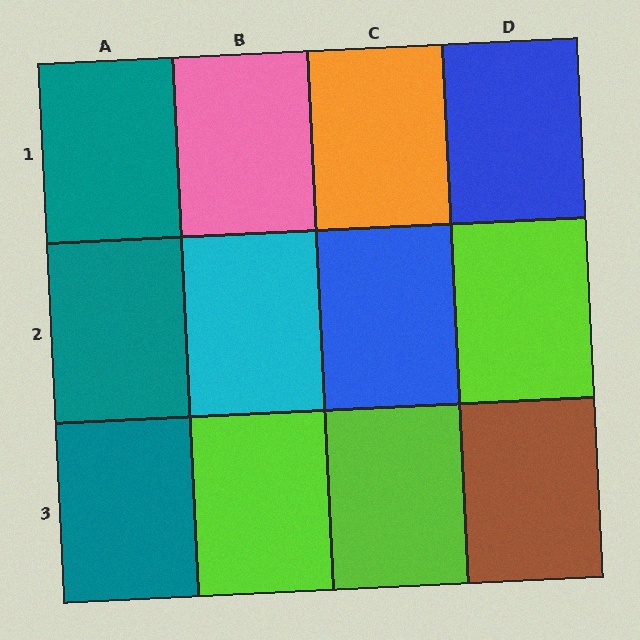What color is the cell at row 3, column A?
Teal.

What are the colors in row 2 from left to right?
Teal, cyan, blue, lime.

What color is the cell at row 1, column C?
Orange.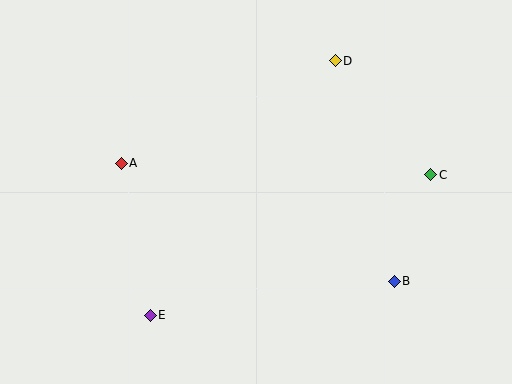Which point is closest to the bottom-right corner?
Point B is closest to the bottom-right corner.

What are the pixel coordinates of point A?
Point A is at (121, 163).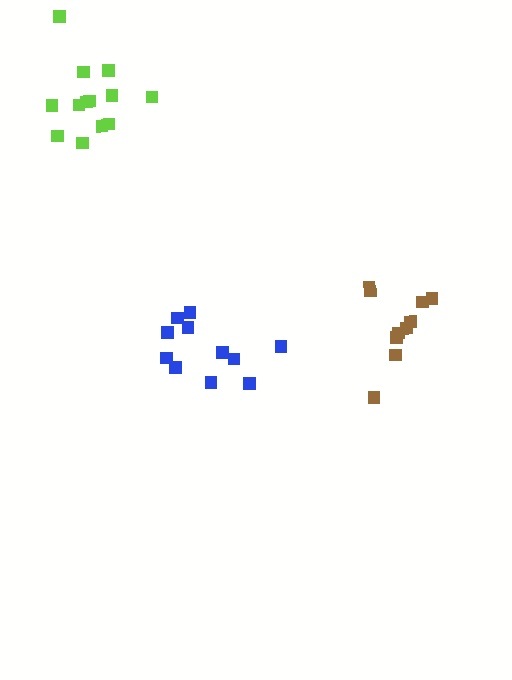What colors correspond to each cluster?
The clusters are colored: brown, blue, lime.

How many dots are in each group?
Group 1: 10 dots, Group 2: 11 dots, Group 3: 13 dots (34 total).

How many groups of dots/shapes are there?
There are 3 groups.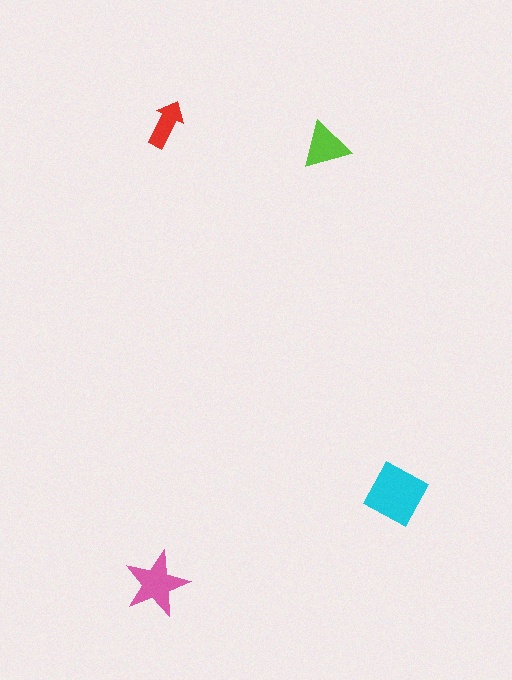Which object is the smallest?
The red arrow.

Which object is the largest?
The cyan diamond.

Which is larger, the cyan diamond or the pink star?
The cyan diamond.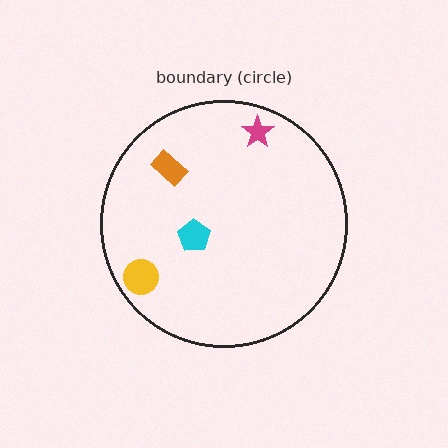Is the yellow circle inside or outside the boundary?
Inside.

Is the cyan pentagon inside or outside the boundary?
Inside.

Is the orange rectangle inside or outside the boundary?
Inside.